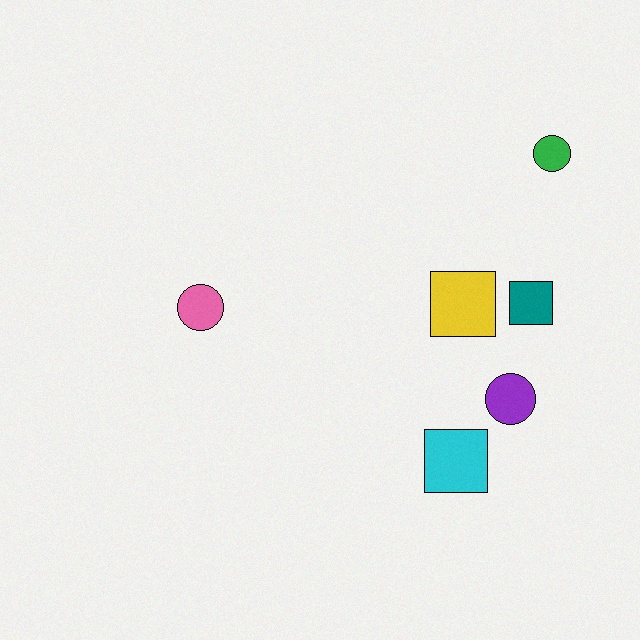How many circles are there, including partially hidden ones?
There are 3 circles.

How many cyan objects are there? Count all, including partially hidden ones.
There is 1 cyan object.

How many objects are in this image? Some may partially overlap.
There are 6 objects.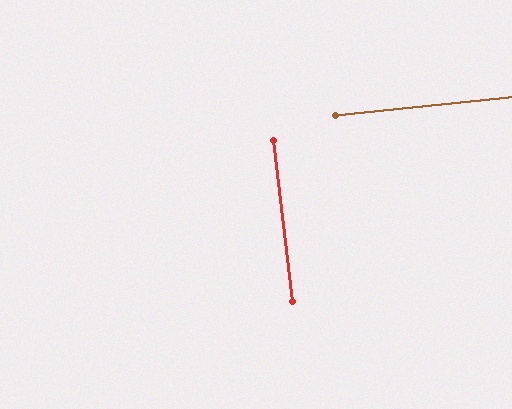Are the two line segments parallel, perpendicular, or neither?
Perpendicular — they meet at approximately 89°.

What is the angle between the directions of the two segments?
Approximately 89 degrees.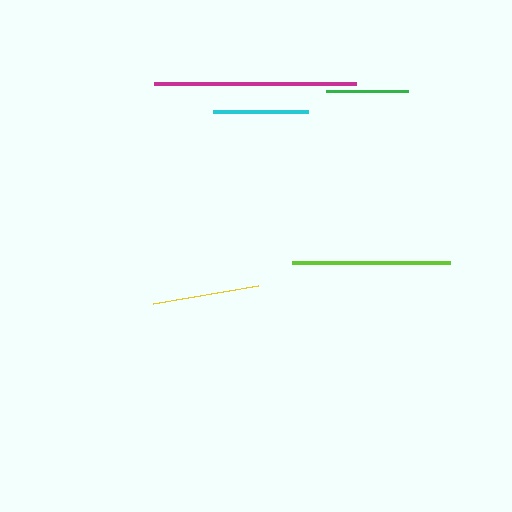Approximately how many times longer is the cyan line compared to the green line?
The cyan line is approximately 1.2 times the length of the green line.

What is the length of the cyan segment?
The cyan segment is approximately 96 pixels long.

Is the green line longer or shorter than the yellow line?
The yellow line is longer than the green line.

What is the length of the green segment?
The green segment is approximately 82 pixels long.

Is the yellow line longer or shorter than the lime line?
The lime line is longer than the yellow line.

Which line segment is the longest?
The magenta line is the longest at approximately 201 pixels.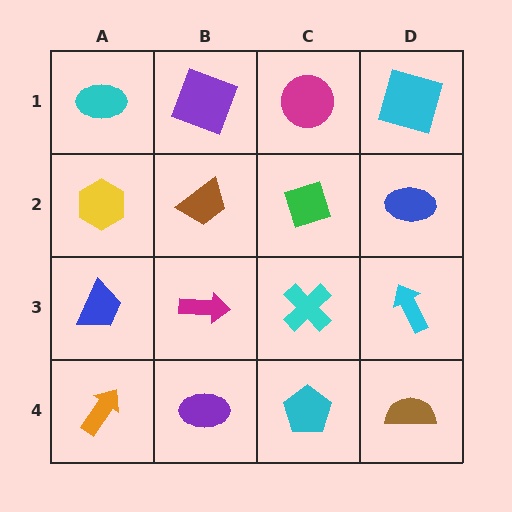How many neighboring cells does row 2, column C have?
4.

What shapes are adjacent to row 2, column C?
A magenta circle (row 1, column C), a cyan cross (row 3, column C), a brown trapezoid (row 2, column B), a blue ellipse (row 2, column D).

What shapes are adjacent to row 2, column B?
A purple square (row 1, column B), a magenta arrow (row 3, column B), a yellow hexagon (row 2, column A), a green diamond (row 2, column C).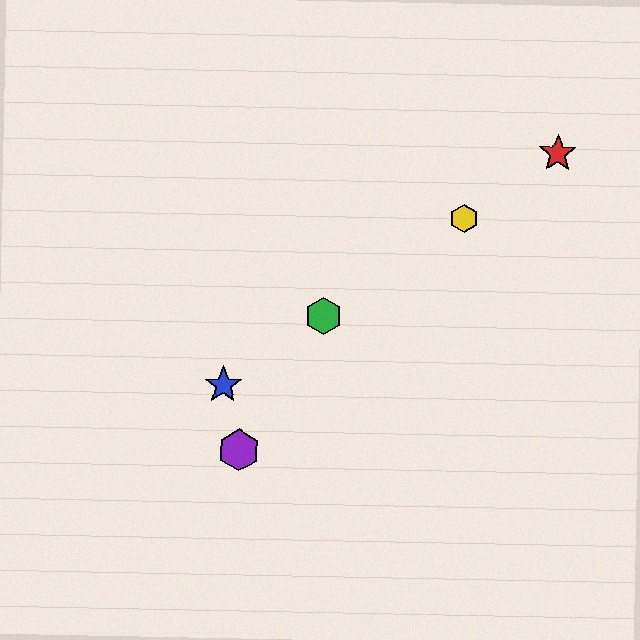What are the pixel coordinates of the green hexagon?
The green hexagon is at (323, 316).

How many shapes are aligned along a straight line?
4 shapes (the red star, the blue star, the green hexagon, the yellow hexagon) are aligned along a straight line.